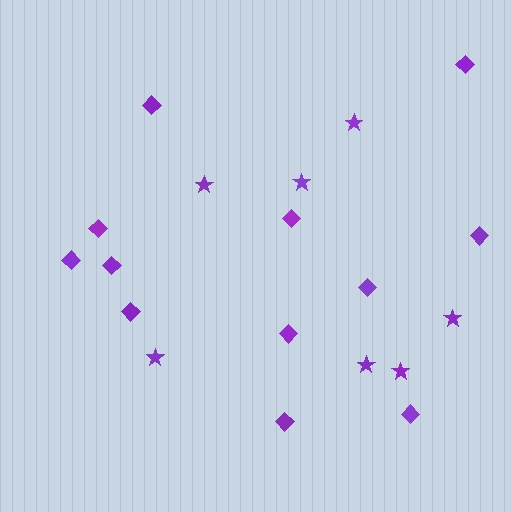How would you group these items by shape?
There are 2 groups: one group of diamonds (12) and one group of stars (7).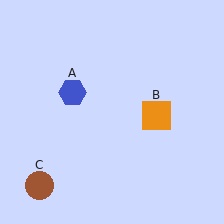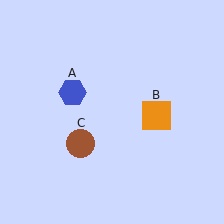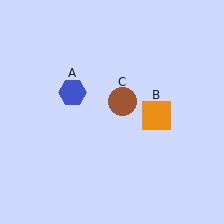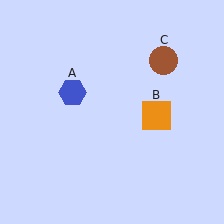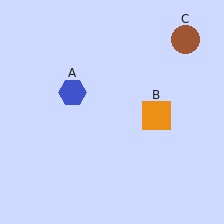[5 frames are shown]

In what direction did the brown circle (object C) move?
The brown circle (object C) moved up and to the right.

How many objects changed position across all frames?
1 object changed position: brown circle (object C).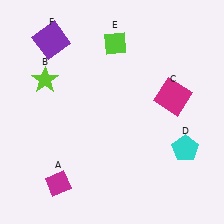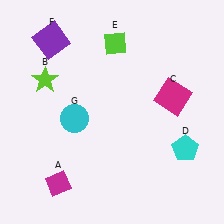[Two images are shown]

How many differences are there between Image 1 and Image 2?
There is 1 difference between the two images.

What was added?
A cyan circle (G) was added in Image 2.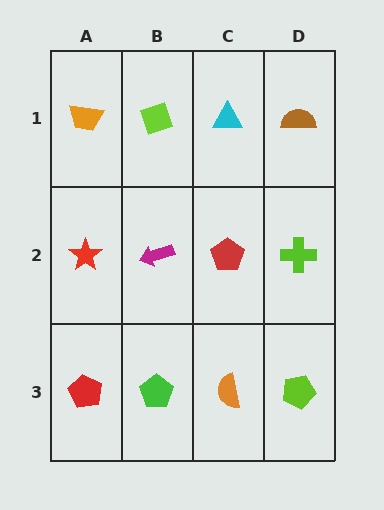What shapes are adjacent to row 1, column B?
A magenta arrow (row 2, column B), an orange trapezoid (row 1, column A), a cyan triangle (row 1, column C).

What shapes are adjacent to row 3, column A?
A red star (row 2, column A), a green pentagon (row 3, column B).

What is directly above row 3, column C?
A red pentagon.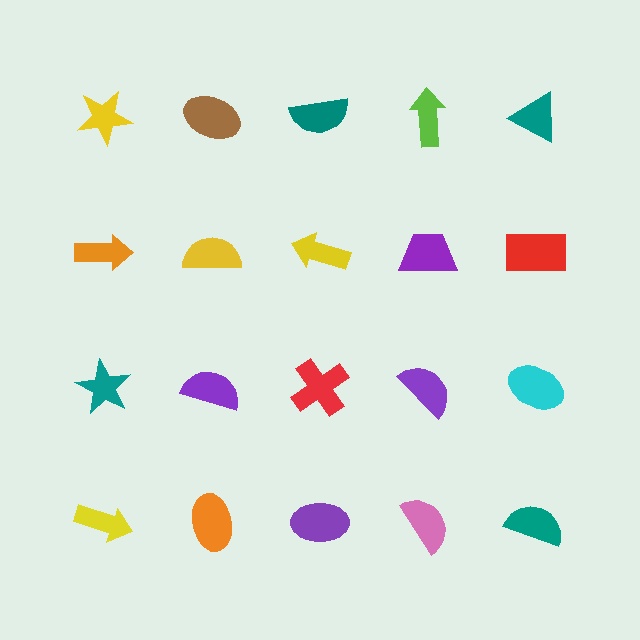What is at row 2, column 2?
A yellow semicircle.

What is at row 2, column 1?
An orange arrow.